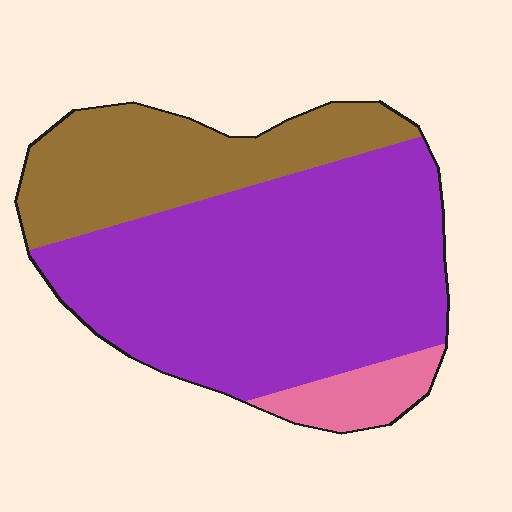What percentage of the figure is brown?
Brown covers 28% of the figure.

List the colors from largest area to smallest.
From largest to smallest: purple, brown, pink.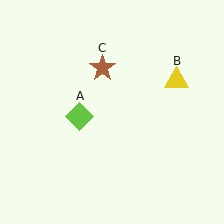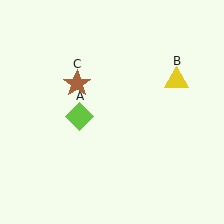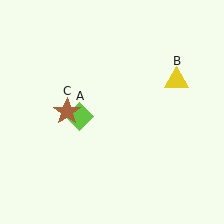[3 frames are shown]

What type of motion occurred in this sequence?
The brown star (object C) rotated counterclockwise around the center of the scene.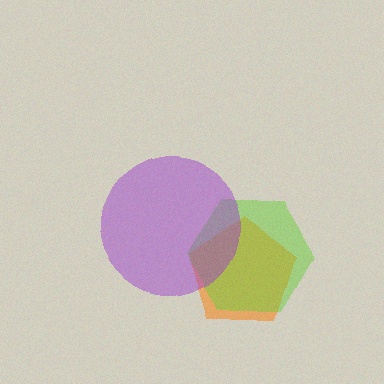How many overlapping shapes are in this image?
There are 3 overlapping shapes in the image.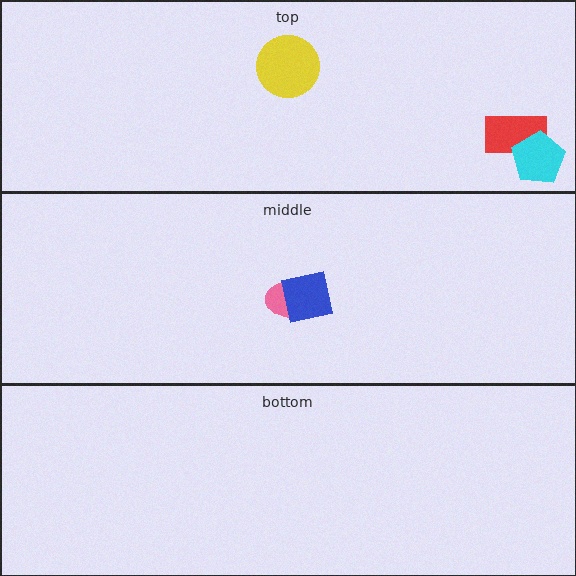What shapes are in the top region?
The yellow circle, the red rectangle, the cyan pentagon.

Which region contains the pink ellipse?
The middle region.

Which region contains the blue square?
The middle region.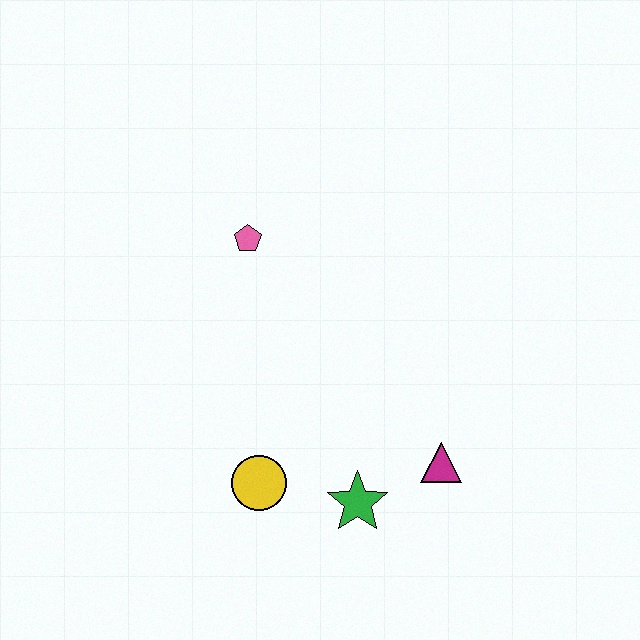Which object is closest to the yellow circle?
The green star is closest to the yellow circle.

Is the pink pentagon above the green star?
Yes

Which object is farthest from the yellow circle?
The pink pentagon is farthest from the yellow circle.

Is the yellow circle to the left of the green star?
Yes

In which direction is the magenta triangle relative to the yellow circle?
The magenta triangle is to the right of the yellow circle.